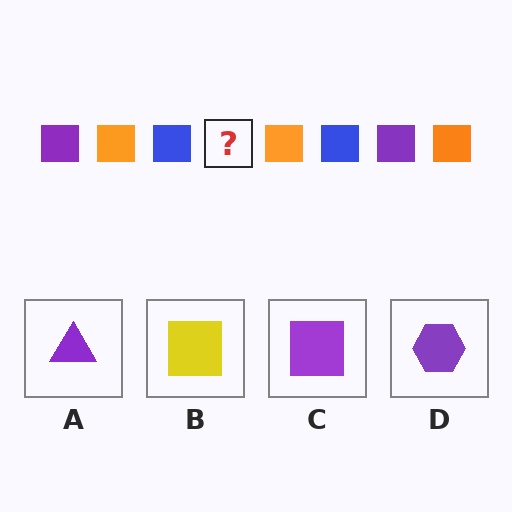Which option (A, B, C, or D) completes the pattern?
C.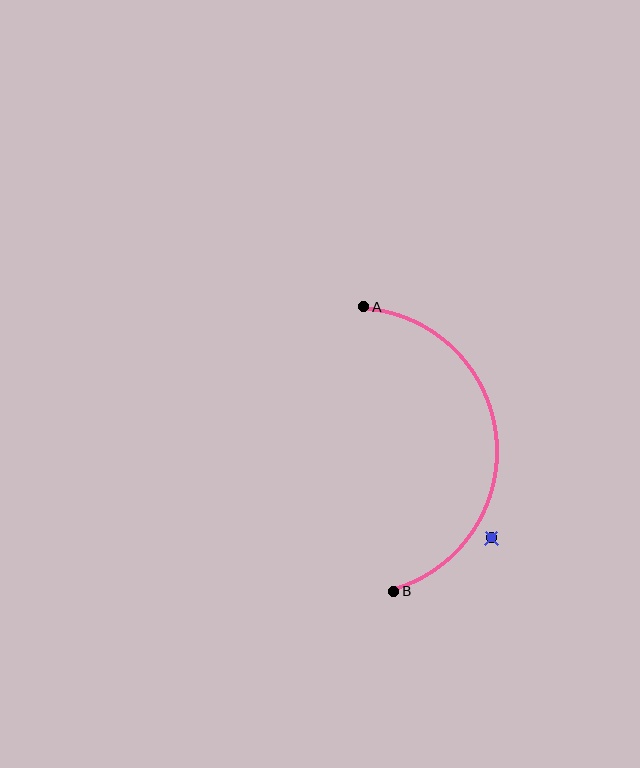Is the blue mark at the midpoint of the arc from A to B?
No — the blue mark does not lie on the arc at all. It sits slightly outside the curve.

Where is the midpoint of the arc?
The arc midpoint is the point on the curve farthest from the straight line joining A and B. It sits to the right of that line.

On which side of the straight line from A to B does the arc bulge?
The arc bulges to the right of the straight line connecting A and B.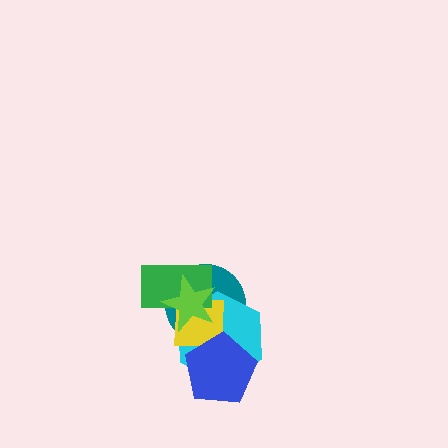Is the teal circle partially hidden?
Yes, it is partially covered by another shape.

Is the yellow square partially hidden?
Yes, it is partially covered by another shape.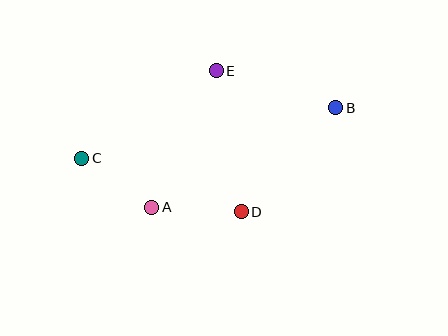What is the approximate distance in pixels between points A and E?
The distance between A and E is approximately 151 pixels.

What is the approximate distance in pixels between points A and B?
The distance between A and B is approximately 209 pixels.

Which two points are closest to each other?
Points A and C are closest to each other.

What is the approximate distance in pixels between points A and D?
The distance between A and D is approximately 89 pixels.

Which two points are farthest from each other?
Points B and C are farthest from each other.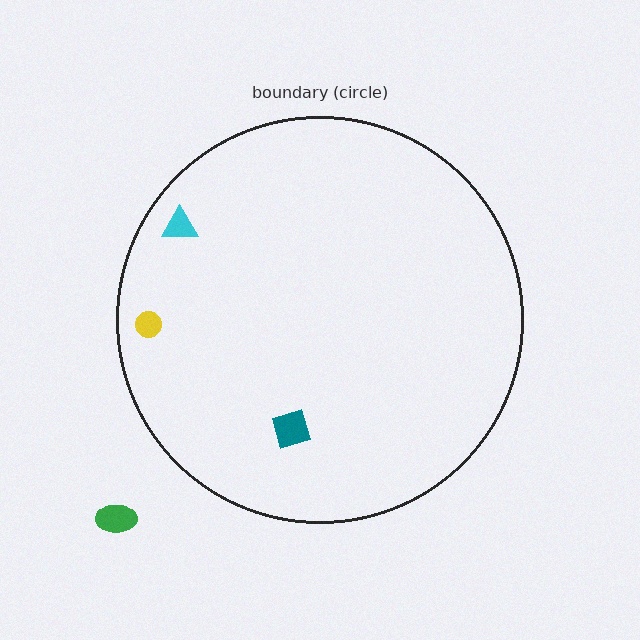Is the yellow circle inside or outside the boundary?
Inside.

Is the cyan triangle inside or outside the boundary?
Inside.